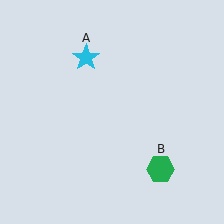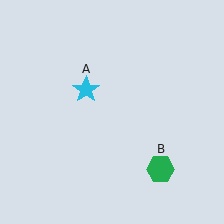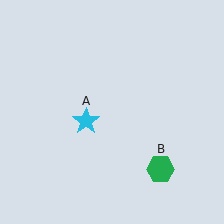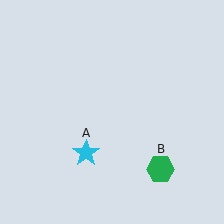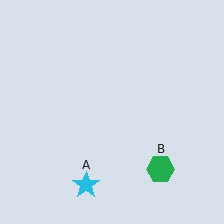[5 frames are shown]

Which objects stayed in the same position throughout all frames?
Green hexagon (object B) remained stationary.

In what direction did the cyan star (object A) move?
The cyan star (object A) moved down.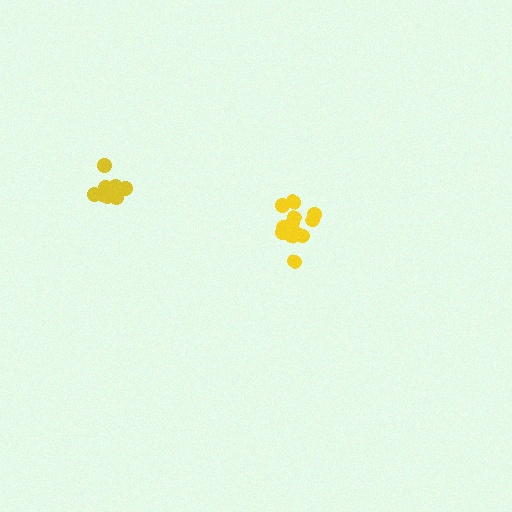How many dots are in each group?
Group 1: 12 dots, Group 2: 9 dots (21 total).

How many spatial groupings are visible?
There are 2 spatial groupings.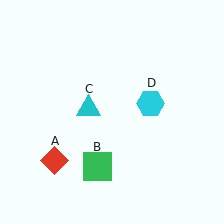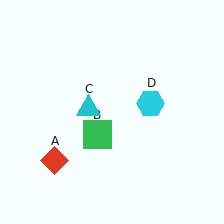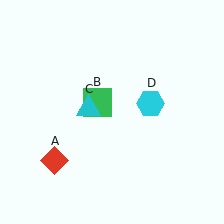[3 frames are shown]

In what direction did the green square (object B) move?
The green square (object B) moved up.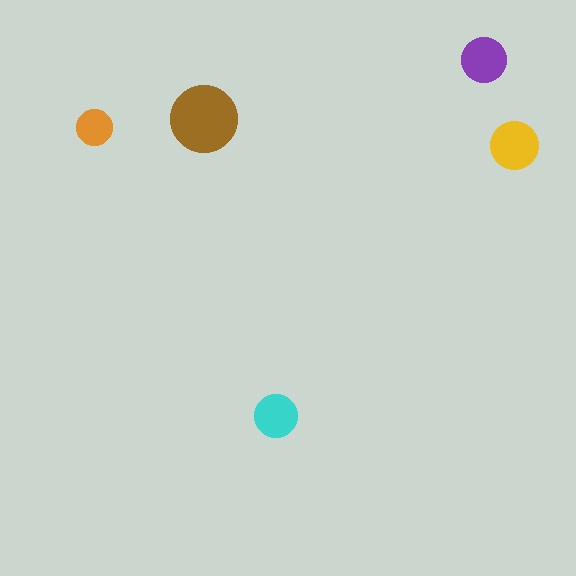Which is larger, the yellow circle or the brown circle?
The brown one.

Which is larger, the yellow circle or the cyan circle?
The yellow one.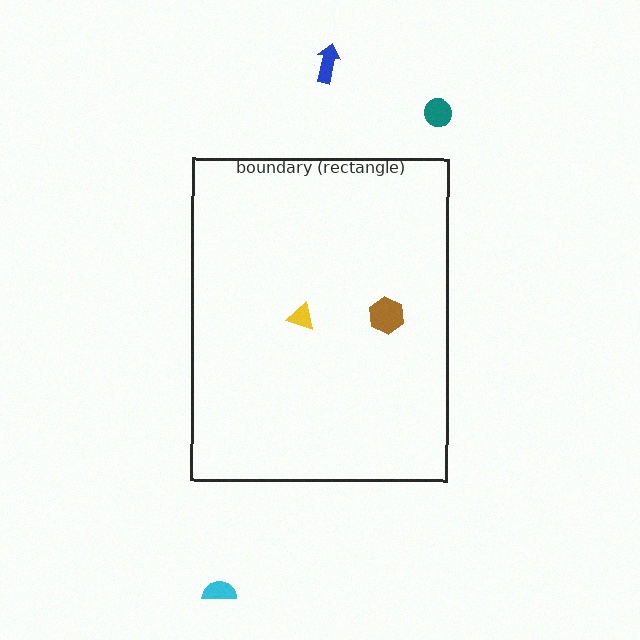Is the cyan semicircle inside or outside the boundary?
Outside.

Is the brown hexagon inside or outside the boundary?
Inside.